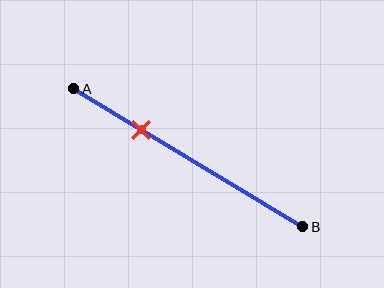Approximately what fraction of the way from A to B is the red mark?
The red mark is approximately 30% of the way from A to B.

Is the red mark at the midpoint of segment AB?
No, the mark is at about 30% from A, not at the 50% midpoint.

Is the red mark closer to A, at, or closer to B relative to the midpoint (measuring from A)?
The red mark is closer to point A than the midpoint of segment AB.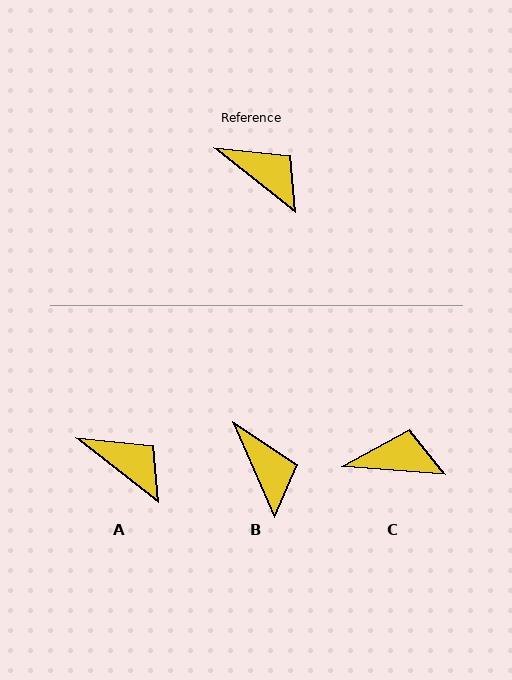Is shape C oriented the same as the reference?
No, it is off by about 34 degrees.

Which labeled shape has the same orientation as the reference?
A.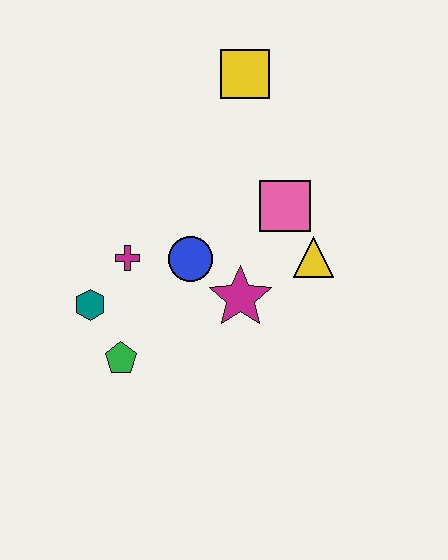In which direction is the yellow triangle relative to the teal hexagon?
The yellow triangle is to the right of the teal hexagon.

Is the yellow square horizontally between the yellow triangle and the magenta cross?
Yes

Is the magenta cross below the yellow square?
Yes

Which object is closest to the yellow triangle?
The pink square is closest to the yellow triangle.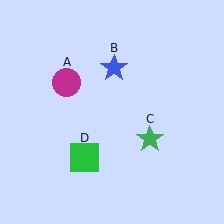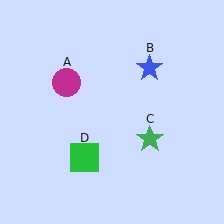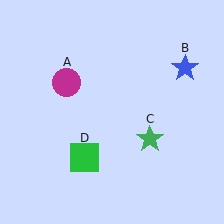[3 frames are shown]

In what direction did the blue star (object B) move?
The blue star (object B) moved right.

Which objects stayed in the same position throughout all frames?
Magenta circle (object A) and green star (object C) and green square (object D) remained stationary.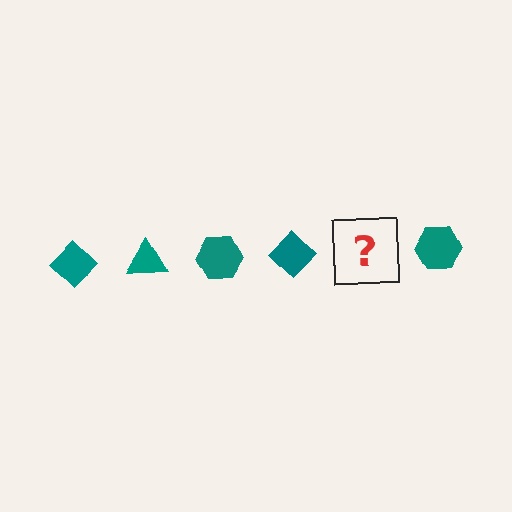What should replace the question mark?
The question mark should be replaced with a teal triangle.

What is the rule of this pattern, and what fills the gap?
The rule is that the pattern cycles through diamond, triangle, hexagon shapes in teal. The gap should be filled with a teal triangle.